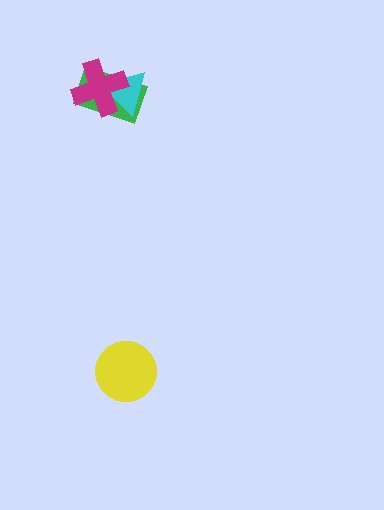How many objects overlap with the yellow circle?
0 objects overlap with the yellow circle.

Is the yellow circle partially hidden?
No, no other shape covers it.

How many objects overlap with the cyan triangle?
2 objects overlap with the cyan triangle.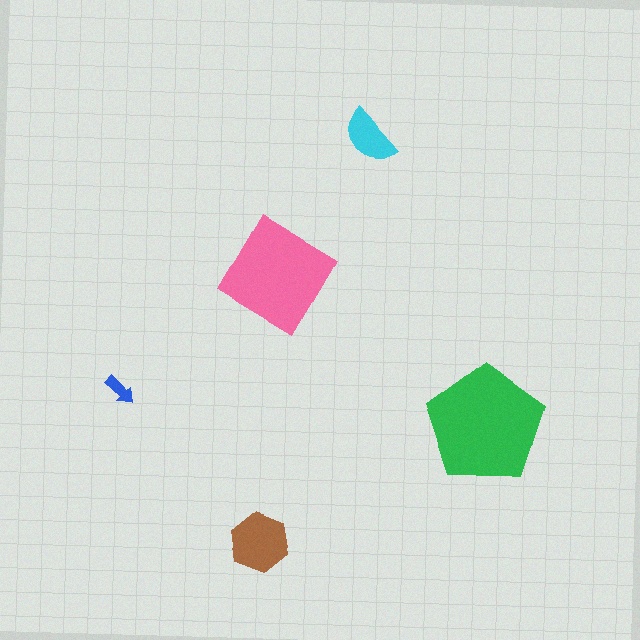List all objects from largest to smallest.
The green pentagon, the pink diamond, the brown hexagon, the cyan semicircle, the blue arrow.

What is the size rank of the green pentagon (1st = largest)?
1st.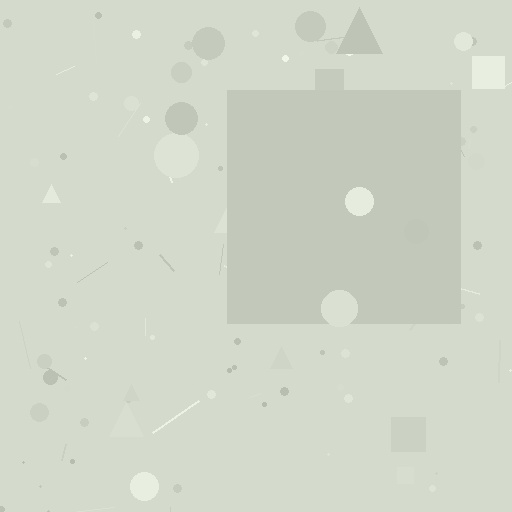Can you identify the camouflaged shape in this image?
The camouflaged shape is a square.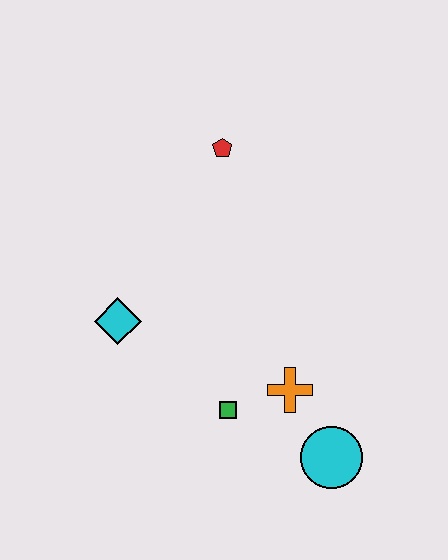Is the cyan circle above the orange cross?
No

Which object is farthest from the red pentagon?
The cyan circle is farthest from the red pentagon.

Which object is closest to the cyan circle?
The orange cross is closest to the cyan circle.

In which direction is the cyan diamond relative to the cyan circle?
The cyan diamond is to the left of the cyan circle.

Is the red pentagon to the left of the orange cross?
Yes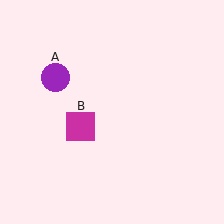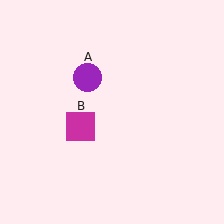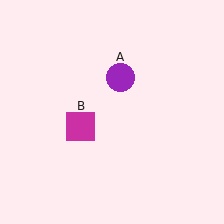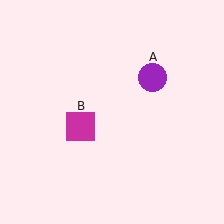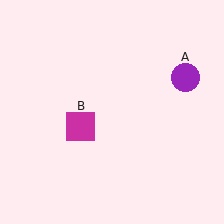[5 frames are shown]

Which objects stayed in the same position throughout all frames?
Magenta square (object B) remained stationary.